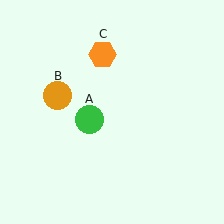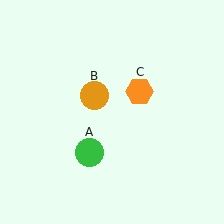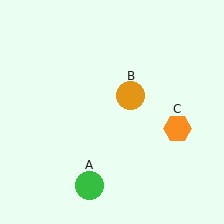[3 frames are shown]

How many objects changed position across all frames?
3 objects changed position: green circle (object A), orange circle (object B), orange hexagon (object C).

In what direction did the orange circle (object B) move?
The orange circle (object B) moved right.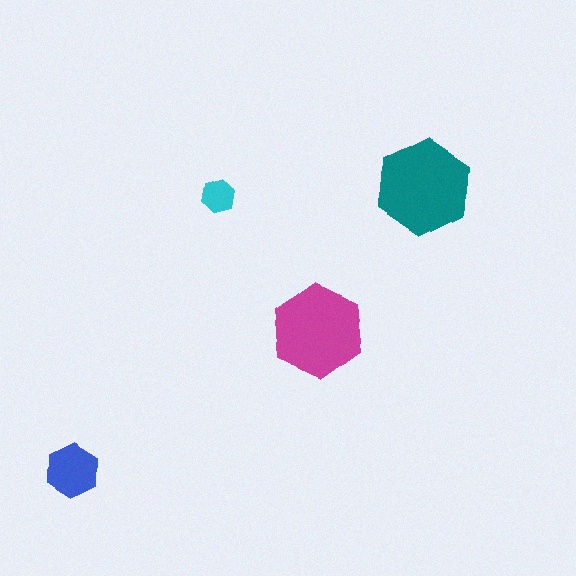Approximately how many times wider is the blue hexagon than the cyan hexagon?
About 1.5 times wider.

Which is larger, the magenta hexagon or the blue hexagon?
The magenta one.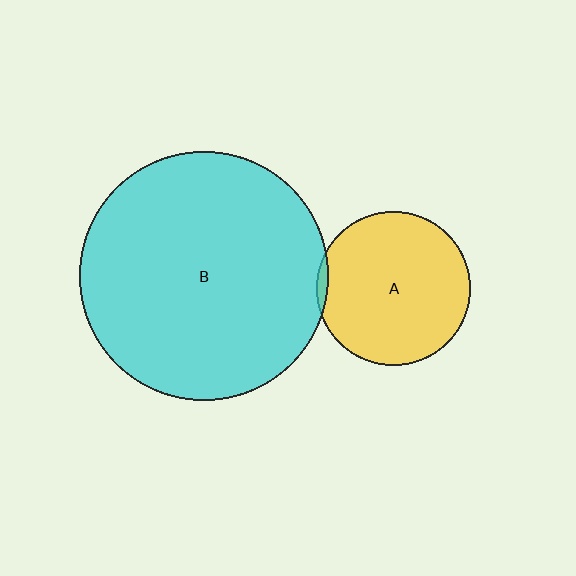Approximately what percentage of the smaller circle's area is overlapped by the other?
Approximately 5%.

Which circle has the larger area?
Circle B (cyan).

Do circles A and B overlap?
Yes.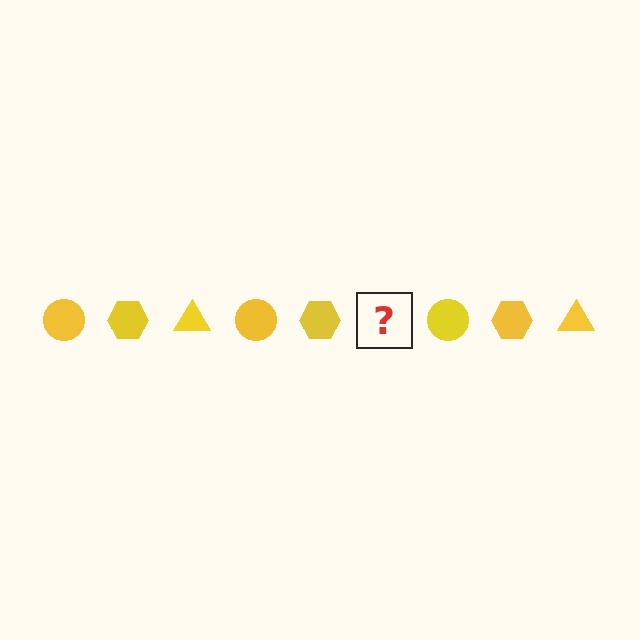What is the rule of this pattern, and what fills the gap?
The rule is that the pattern cycles through circle, hexagon, triangle shapes in yellow. The gap should be filled with a yellow triangle.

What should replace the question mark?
The question mark should be replaced with a yellow triangle.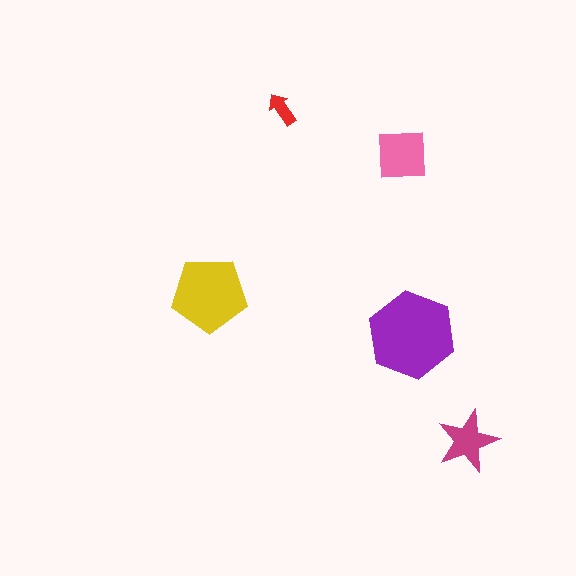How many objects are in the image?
There are 5 objects in the image.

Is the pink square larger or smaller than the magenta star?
Larger.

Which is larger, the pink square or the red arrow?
The pink square.